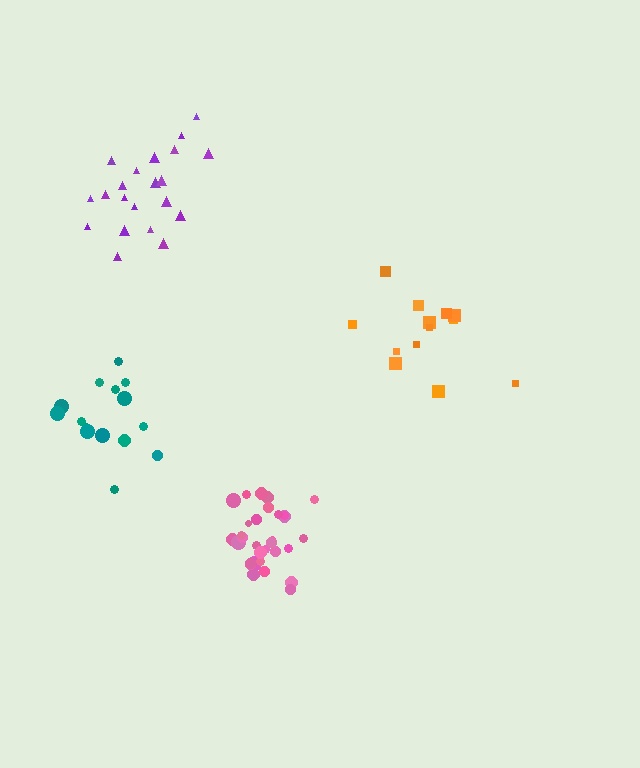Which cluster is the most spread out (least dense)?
Orange.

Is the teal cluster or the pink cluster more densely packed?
Pink.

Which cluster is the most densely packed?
Pink.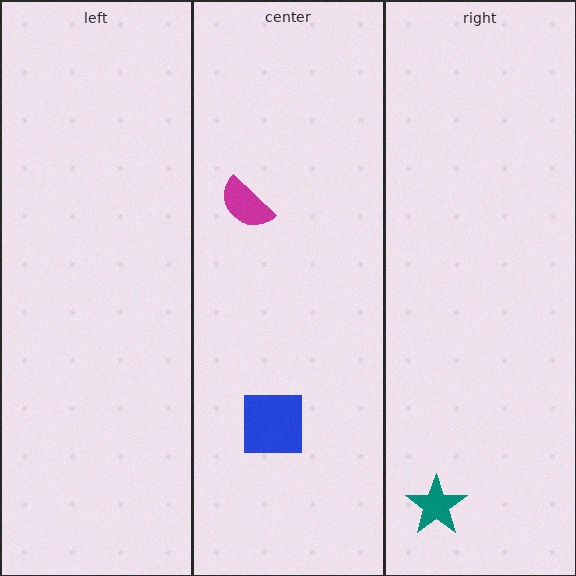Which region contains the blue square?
The center region.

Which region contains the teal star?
The right region.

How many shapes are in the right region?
1.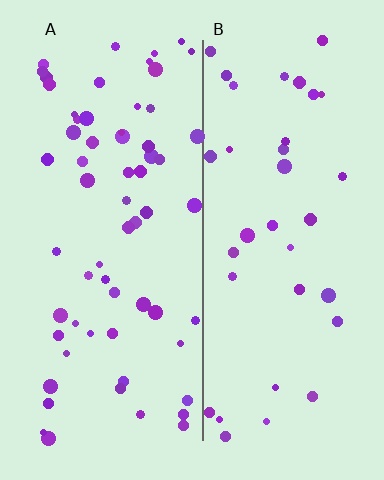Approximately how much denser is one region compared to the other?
Approximately 1.8× — region A over region B.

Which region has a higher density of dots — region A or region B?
A (the left).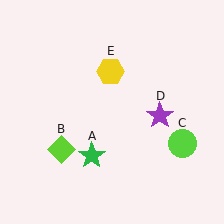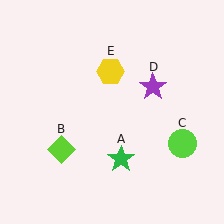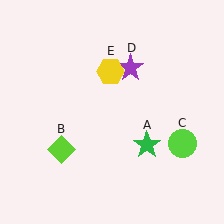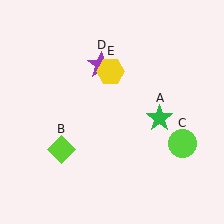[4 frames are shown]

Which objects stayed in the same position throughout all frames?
Lime diamond (object B) and lime circle (object C) and yellow hexagon (object E) remained stationary.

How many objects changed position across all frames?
2 objects changed position: green star (object A), purple star (object D).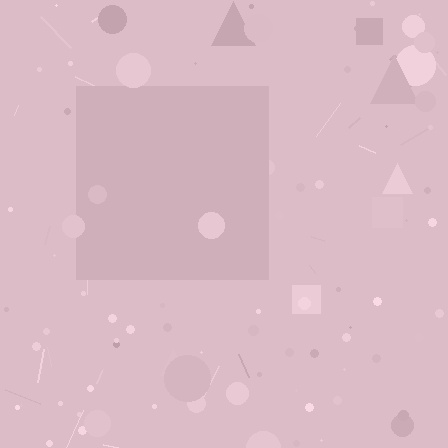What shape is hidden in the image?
A square is hidden in the image.